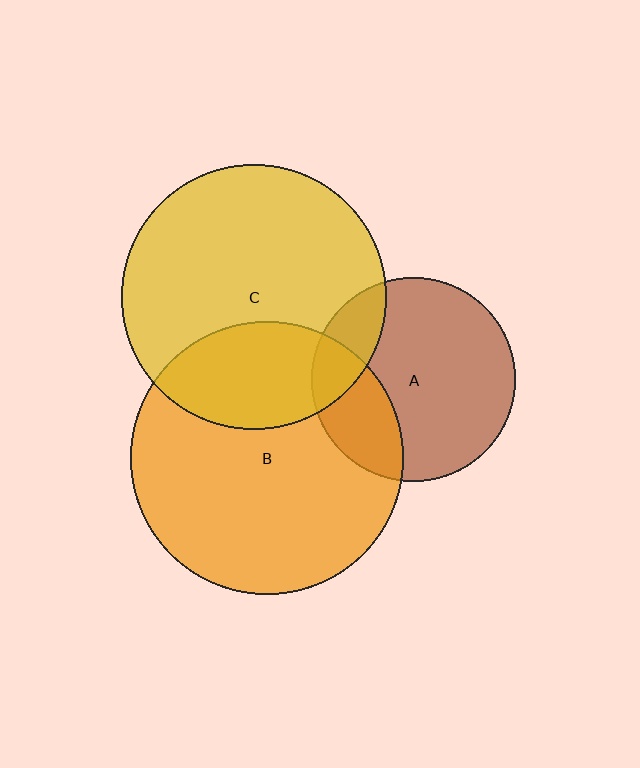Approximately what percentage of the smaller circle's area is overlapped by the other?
Approximately 15%.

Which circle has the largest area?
Circle B (orange).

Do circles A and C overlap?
Yes.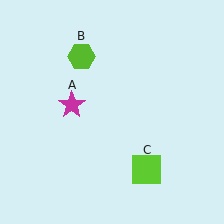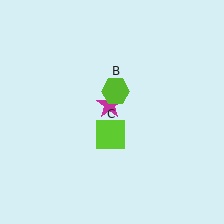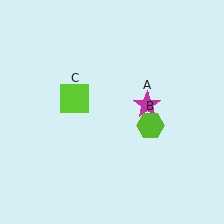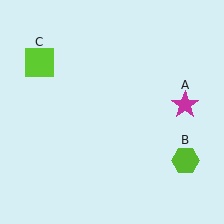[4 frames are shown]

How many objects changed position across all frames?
3 objects changed position: magenta star (object A), lime hexagon (object B), lime square (object C).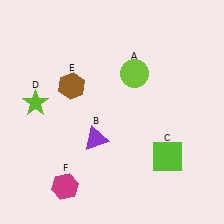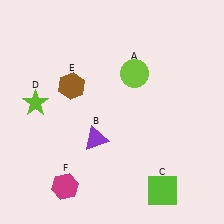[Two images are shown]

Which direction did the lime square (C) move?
The lime square (C) moved down.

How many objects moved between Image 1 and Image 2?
1 object moved between the two images.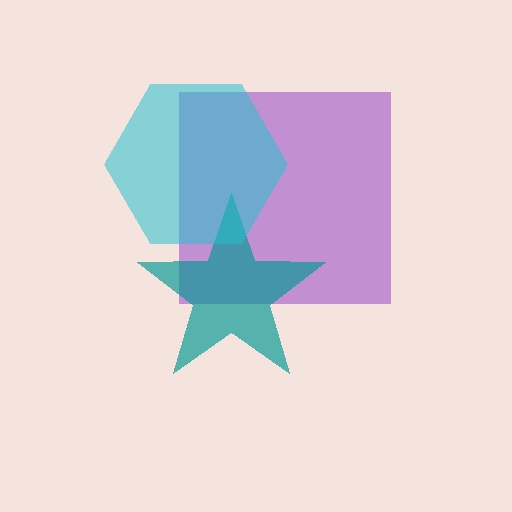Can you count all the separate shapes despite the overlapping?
Yes, there are 3 separate shapes.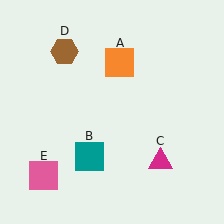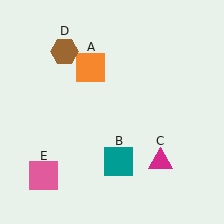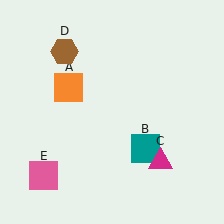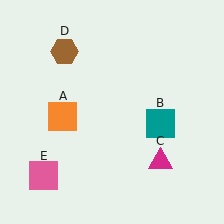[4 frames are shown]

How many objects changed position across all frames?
2 objects changed position: orange square (object A), teal square (object B).